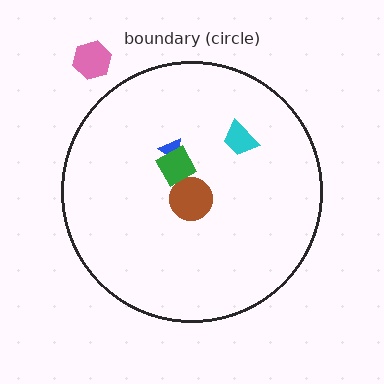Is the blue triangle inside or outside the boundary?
Inside.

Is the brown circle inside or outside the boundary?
Inside.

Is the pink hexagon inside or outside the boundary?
Outside.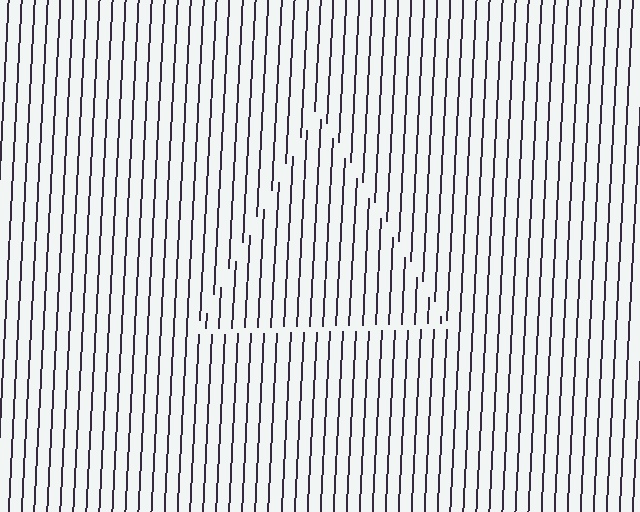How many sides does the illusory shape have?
3 sides — the line-ends trace a triangle.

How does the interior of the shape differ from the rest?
The interior of the shape contains the same grating, shifted by half a period — the contour is defined by the phase discontinuity where line-ends from the inner and outer gratings abut.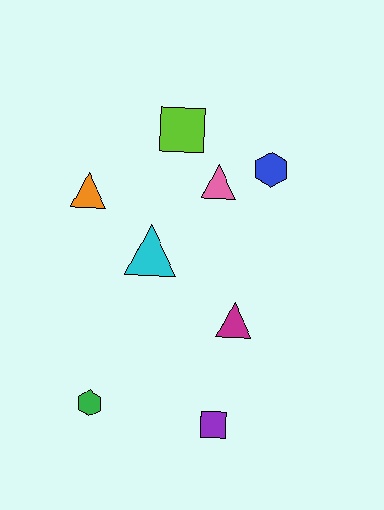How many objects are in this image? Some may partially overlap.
There are 8 objects.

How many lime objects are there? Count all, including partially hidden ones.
There is 1 lime object.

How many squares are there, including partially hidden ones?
There are 2 squares.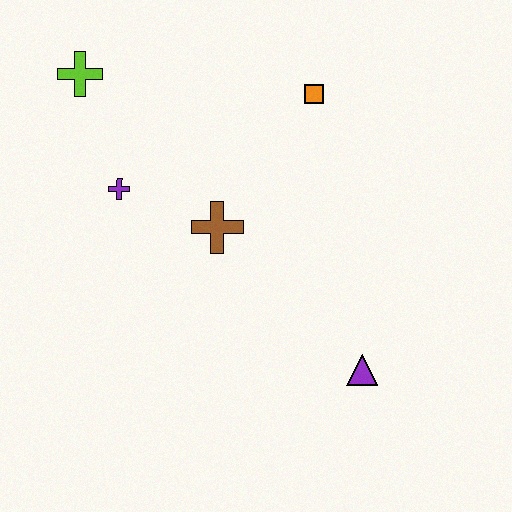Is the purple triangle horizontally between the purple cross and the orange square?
No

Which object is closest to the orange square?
The brown cross is closest to the orange square.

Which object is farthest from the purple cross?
The purple triangle is farthest from the purple cross.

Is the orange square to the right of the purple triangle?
No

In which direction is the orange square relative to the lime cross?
The orange square is to the right of the lime cross.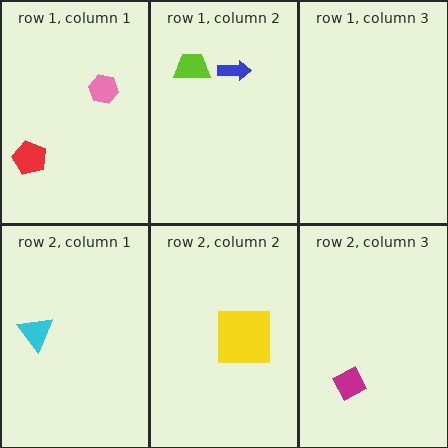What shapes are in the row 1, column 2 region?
The lime trapezoid, the blue arrow.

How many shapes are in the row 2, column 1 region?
1.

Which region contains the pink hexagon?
The row 1, column 1 region.